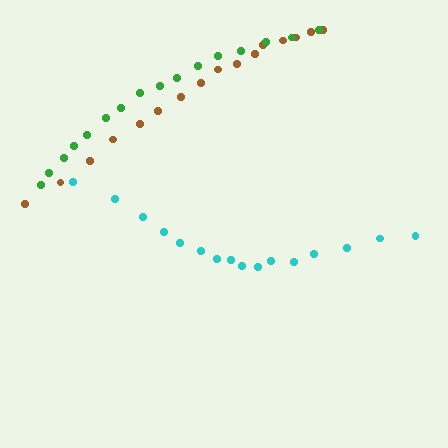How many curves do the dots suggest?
There are 3 distinct paths.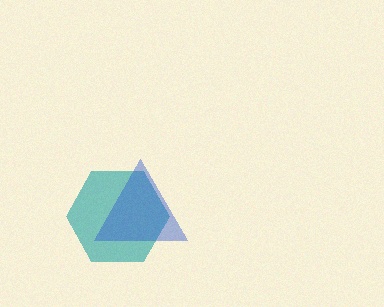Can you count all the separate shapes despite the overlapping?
Yes, there are 2 separate shapes.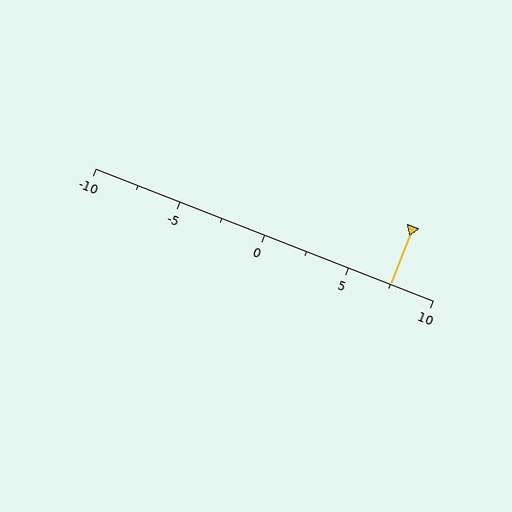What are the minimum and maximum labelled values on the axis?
The axis runs from -10 to 10.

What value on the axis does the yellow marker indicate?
The marker indicates approximately 7.5.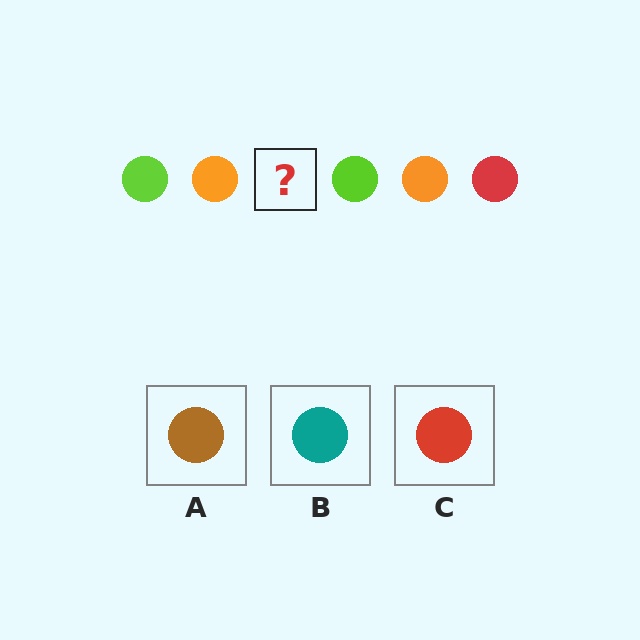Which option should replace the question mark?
Option C.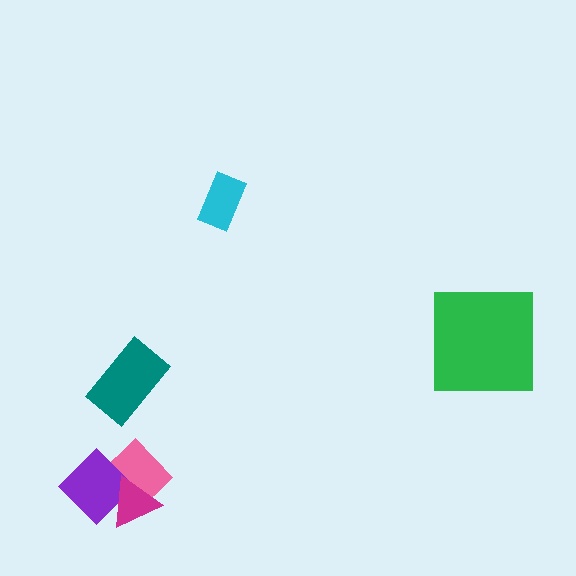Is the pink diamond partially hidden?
Yes, it is partially covered by another shape.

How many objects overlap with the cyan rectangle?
0 objects overlap with the cyan rectangle.